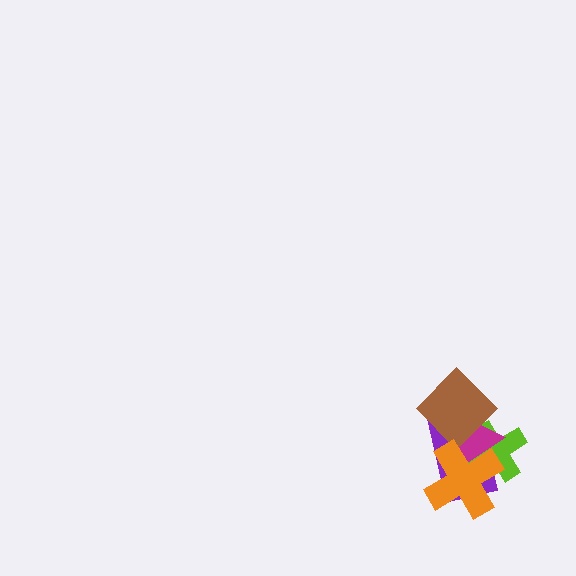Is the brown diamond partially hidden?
Yes, it is partially covered by another shape.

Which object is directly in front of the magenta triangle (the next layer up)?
The brown diamond is directly in front of the magenta triangle.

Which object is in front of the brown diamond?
The orange cross is in front of the brown diamond.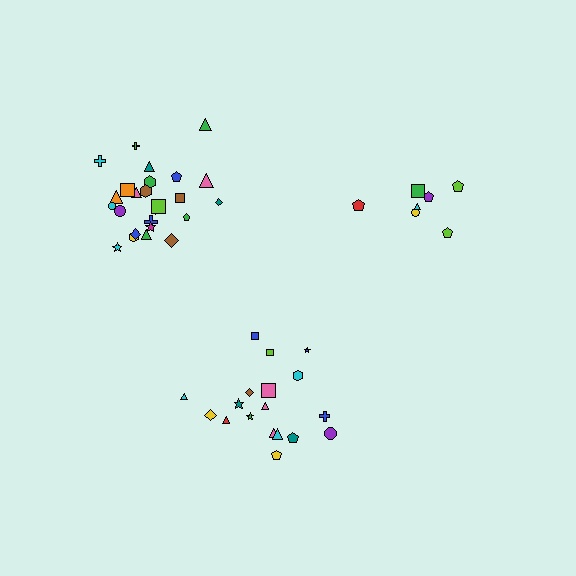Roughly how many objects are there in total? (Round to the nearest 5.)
Roughly 50 objects in total.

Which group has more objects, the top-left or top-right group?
The top-left group.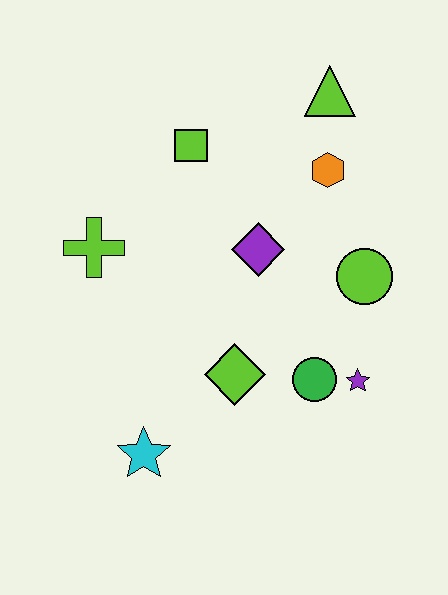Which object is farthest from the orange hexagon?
The cyan star is farthest from the orange hexagon.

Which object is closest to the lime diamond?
The green circle is closest to the lime diamond.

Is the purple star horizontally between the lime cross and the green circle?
No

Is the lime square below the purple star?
No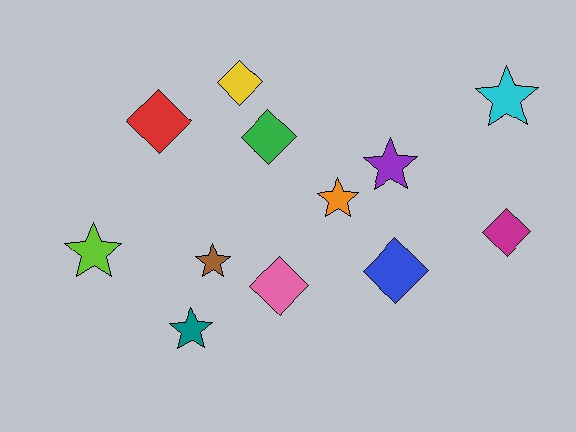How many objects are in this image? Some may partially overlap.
There are 12 objects.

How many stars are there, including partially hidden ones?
There are 6 stars.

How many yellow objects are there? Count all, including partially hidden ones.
There is 1 yellow object.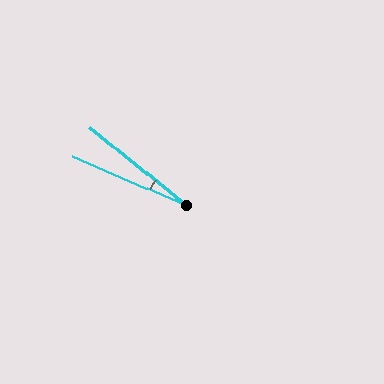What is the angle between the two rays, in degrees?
Approximately 16 degrees.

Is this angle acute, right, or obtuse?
It is acute.